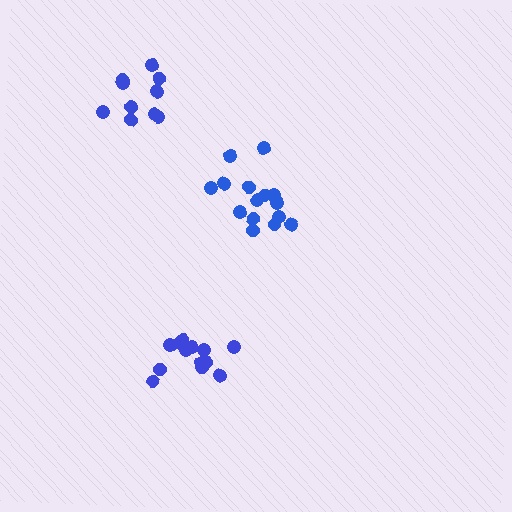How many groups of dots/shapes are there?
There are 3 groups.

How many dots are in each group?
Group 1: 10 dots, Group 2: 15 dots, Group 3: 13 dots (38 total).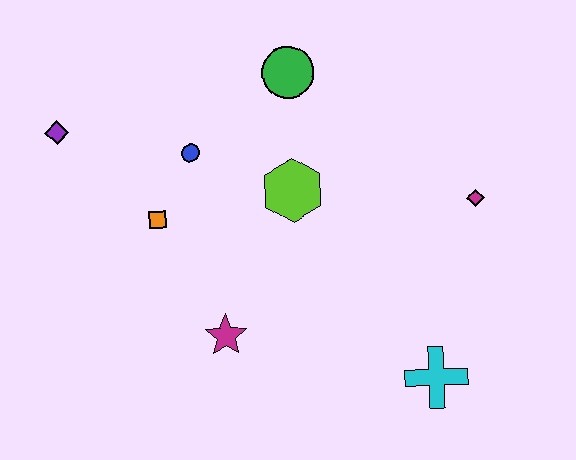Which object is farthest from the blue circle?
The cyan cross is farthest from the blue circle.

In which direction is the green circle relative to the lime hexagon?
The green circle is above the lime hexagon.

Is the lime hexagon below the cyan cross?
No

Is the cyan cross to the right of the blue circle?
Yes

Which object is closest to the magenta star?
The orange square is closest to the magenta star.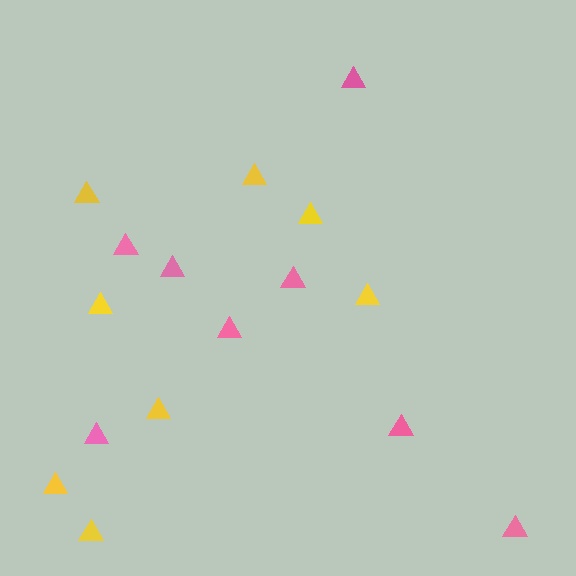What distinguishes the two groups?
There are 2 groups: one group of pink triangles (8) and one group of yellow triangles (8).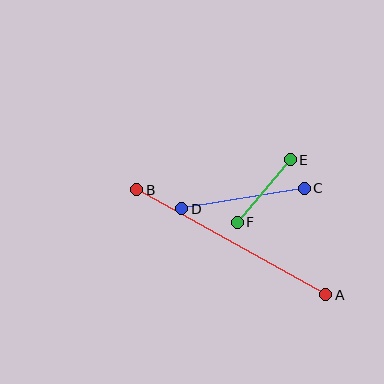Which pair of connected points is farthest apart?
Points A and B are farthest apart.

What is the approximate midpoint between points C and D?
The midpoint is at approximately (243, 199) pixels.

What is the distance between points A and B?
The distance is approximately 216 pixels.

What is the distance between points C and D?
The distance is approximately 124 pixels.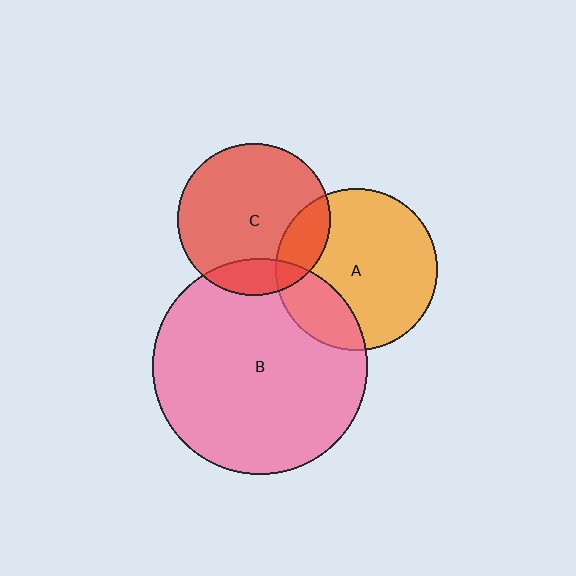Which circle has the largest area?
Circle B (pink).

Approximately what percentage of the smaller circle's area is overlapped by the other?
Approximately 20%.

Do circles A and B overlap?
Yes.